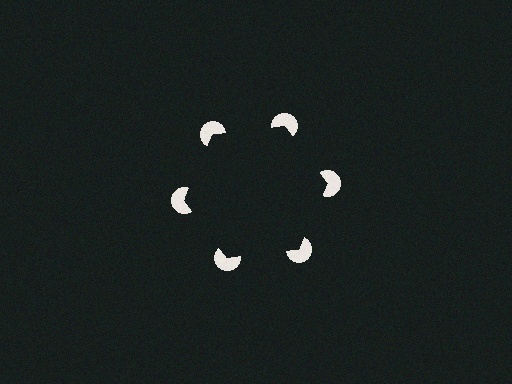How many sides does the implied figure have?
6 sides.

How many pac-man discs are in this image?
There are 6 — one at each vertex of the illusory hexagon.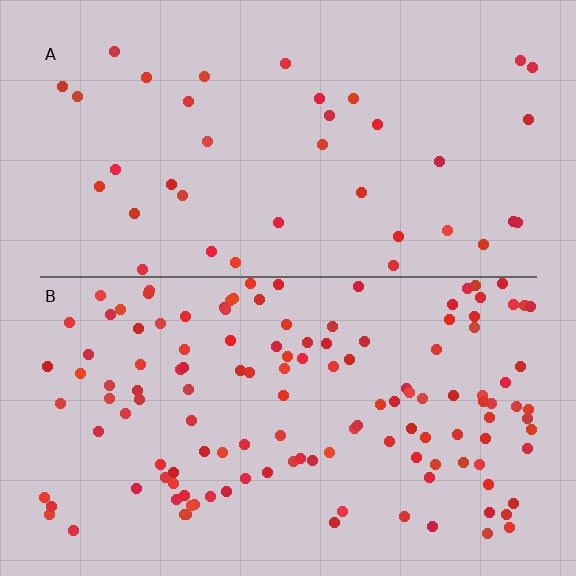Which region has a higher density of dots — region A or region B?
B (the bottom).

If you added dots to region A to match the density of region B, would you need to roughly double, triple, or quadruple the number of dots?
Approximately triple.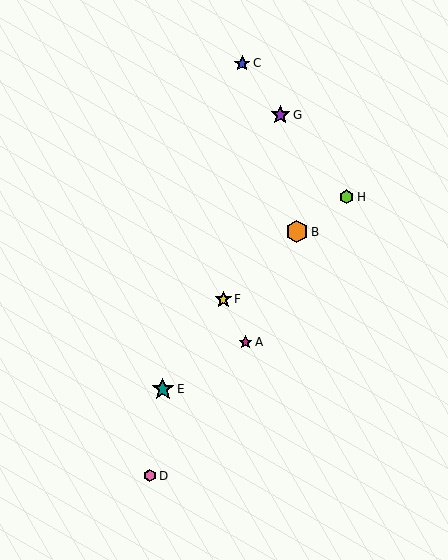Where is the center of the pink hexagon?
The center of the pink hexagon is at (150, 476).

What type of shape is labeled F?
Shape F is a yellow star.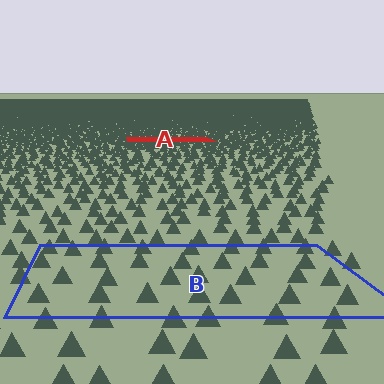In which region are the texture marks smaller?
The texture marks are smaller in region A, because it is farther away.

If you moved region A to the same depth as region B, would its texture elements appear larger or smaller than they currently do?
They would appear larger. At a closer depth, the same texture elements are projected at a bigger on-screen size.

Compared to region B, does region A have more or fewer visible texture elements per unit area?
Region A has more texture elements per unit area — they are packed more densely because it is farther away.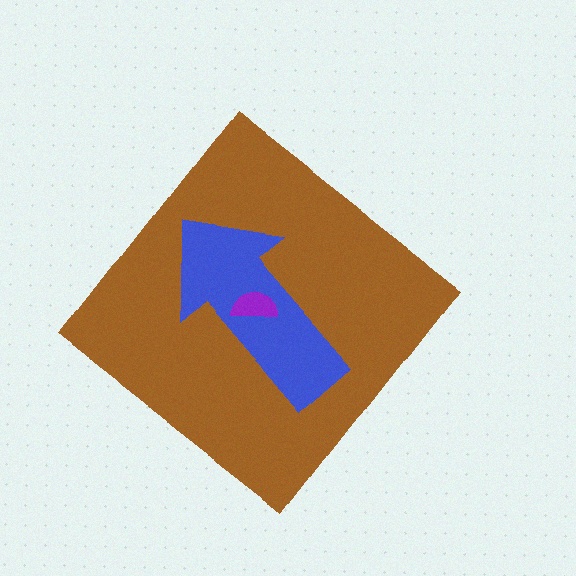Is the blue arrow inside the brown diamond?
Yes.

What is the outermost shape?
The brown diamond.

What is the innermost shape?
The purple semicircle.